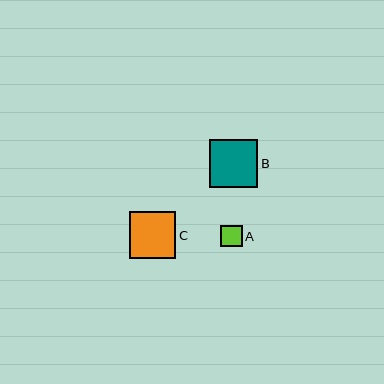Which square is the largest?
Square B is the largest with a size of approximately 48 pixels.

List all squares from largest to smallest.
From largest to smallest: B, C, A.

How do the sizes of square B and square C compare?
Square B and square C are approximately the same size.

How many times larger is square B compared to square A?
Square B is approximately 2.2 times the size of square A.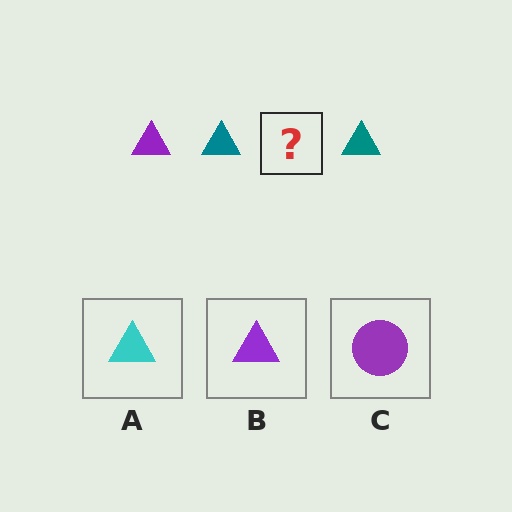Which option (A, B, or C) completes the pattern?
B.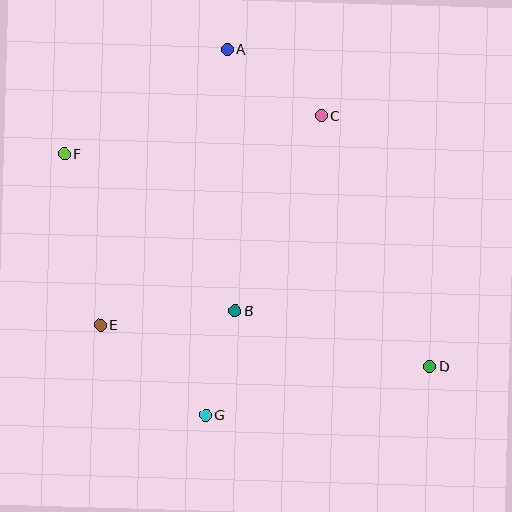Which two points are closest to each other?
Points B and G are closest to each other.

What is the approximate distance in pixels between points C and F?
The distance between C and F is approximately 260 pixels.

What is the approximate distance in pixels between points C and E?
The distance between C and E is approximately 304 pixels.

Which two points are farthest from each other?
Points D and F are farthest from each other.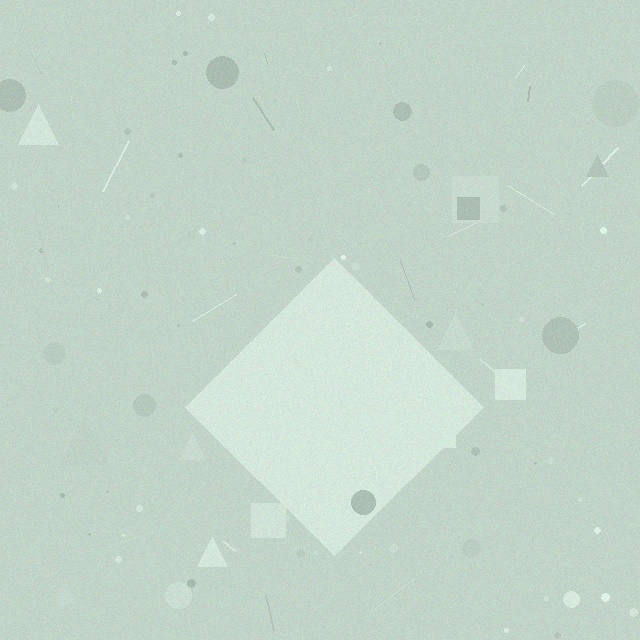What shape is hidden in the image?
A diamond is hidden in the image.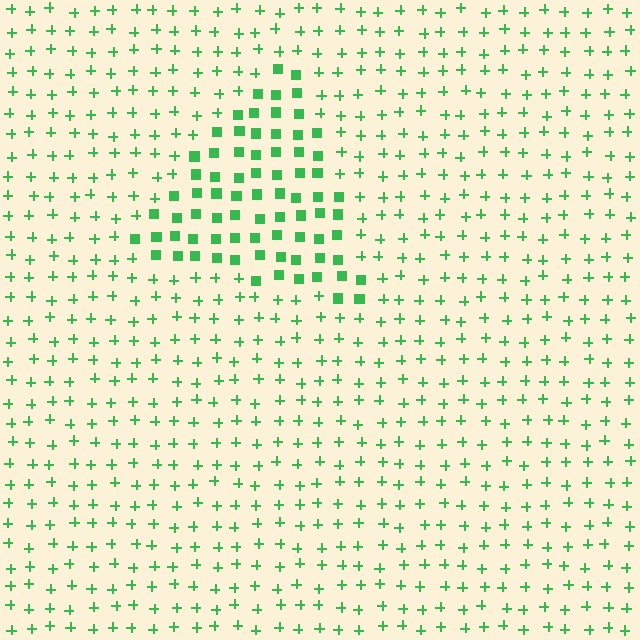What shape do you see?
I see a triangle.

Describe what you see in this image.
The image is filled with small green elements arranged in a uniform grid. A triangle-shaped region contains squares, while the surrounding area contains plus signs. The boundary is defined purely by the change in element shape.